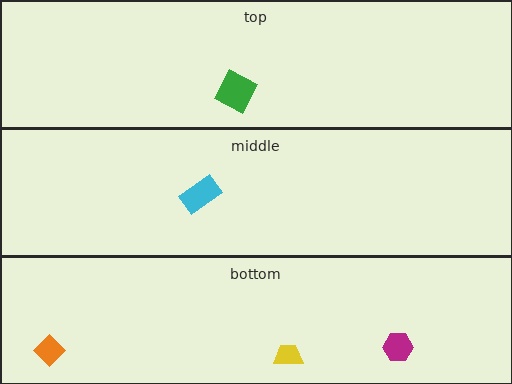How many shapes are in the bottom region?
3.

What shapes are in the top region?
The green square.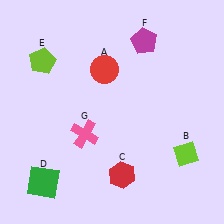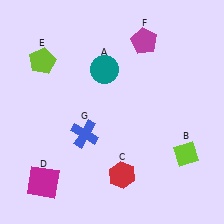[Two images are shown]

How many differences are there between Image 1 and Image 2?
There are 3 differences between the two images.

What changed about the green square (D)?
In Image 1, D is green. In Image 2, it changed to magenta.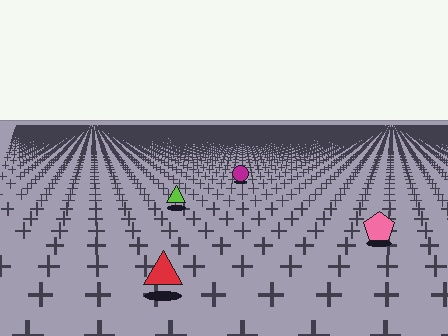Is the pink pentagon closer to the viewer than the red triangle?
No. The red triangle is closer — you can tell from the texture gradient: the ground texture is coarser near it.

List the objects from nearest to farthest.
From nearest to farthest: the red triangle, the pink pentagon, the lime triangle, the magenta circle.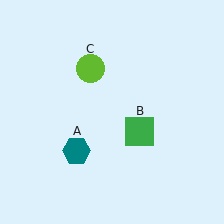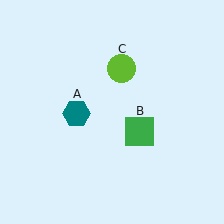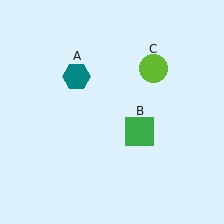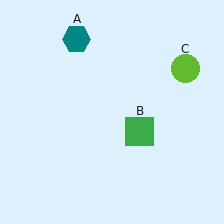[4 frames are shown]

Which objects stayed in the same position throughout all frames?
Green square (object B) remained stationary.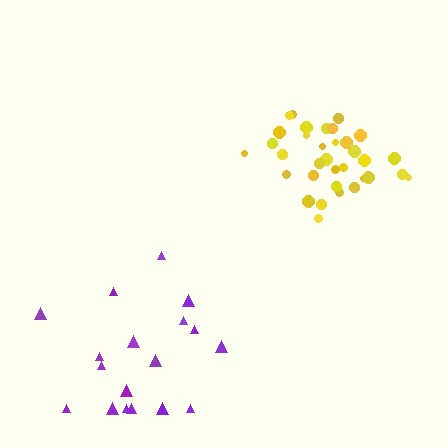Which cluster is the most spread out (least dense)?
Purple.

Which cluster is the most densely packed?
Yellow.